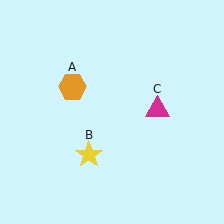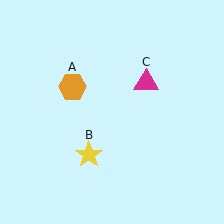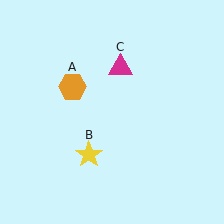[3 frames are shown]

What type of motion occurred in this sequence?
The magenta triangle (object C) rotated counterclockwise around the center of the scene.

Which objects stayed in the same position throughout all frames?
Orange hexagon (object A) and yellow star (object B) remained stationary.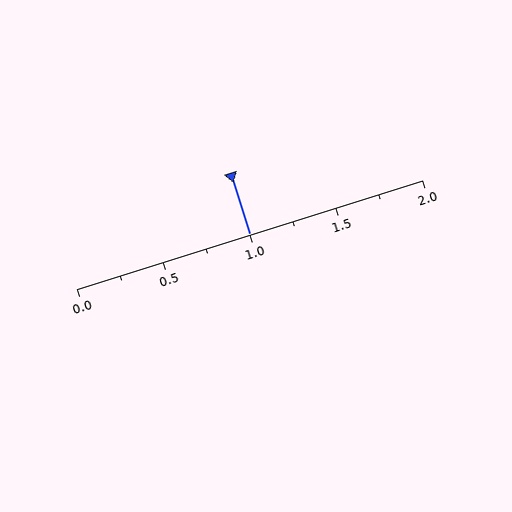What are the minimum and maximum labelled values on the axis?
The axis runs from 0.0 to 2.0.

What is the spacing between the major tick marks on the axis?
The major ticks are spaced 0.5 apart.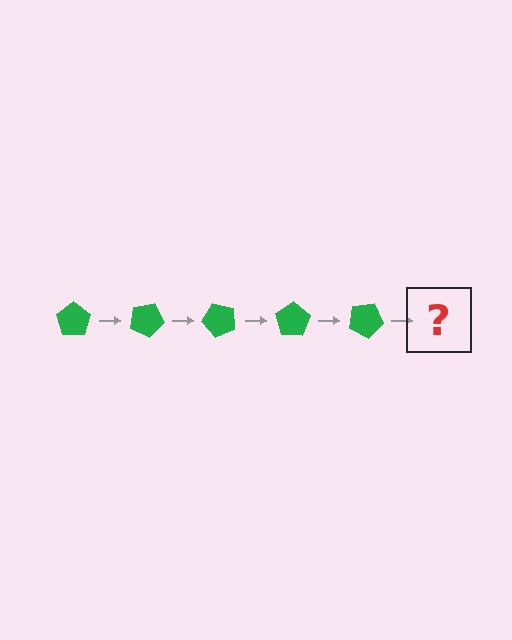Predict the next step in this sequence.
The next step is a green pentagon rotated 125 degrees.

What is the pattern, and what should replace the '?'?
The pattern is that the pentagon rotates 25 degrees each step. The '?' should be a green pentagon rotated 125 degrees.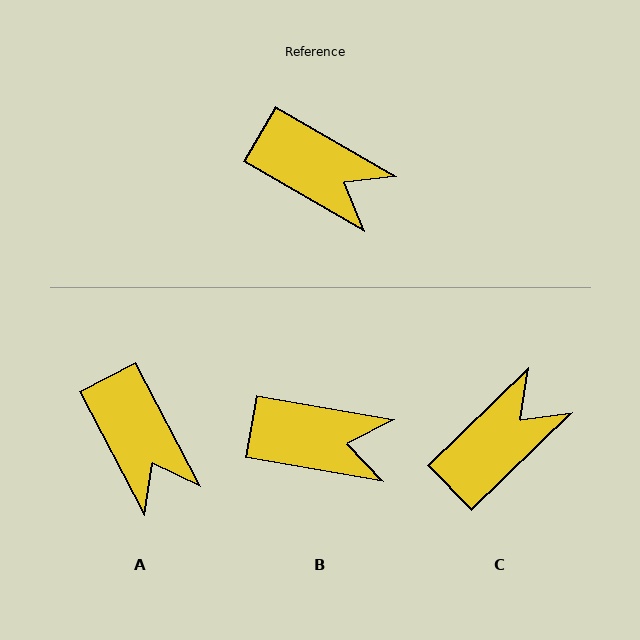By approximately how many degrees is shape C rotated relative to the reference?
Approximately 74 degrees counter-clockwise.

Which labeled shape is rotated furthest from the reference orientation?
C, about 74 degrees away.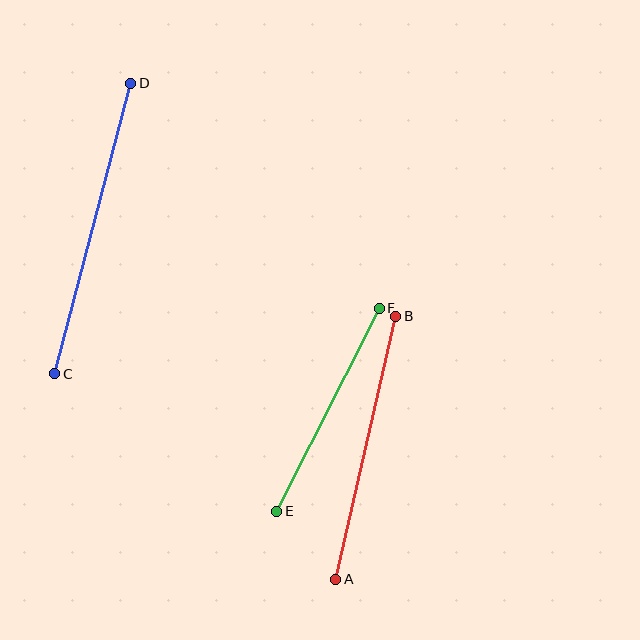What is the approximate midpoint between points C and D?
The midpoint is at approximately (93, 229) pixels.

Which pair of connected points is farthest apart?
Points C and D are farthest apart.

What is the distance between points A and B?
The distance is approximately 270 pixels.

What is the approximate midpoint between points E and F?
The midpoint is at approximately (328, 410) pixels.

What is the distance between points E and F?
The distance is approximately 227 pixels.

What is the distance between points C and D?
The distance is approximately 300 pixels.